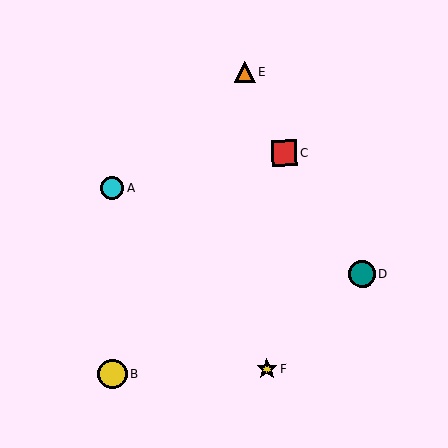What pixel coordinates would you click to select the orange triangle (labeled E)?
Click at (245, 72) to select the orange triangle E.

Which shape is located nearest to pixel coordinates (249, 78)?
The orange triangle (labeled E) at (245, 72) is nearest to that location.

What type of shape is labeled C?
Shape C is a red square.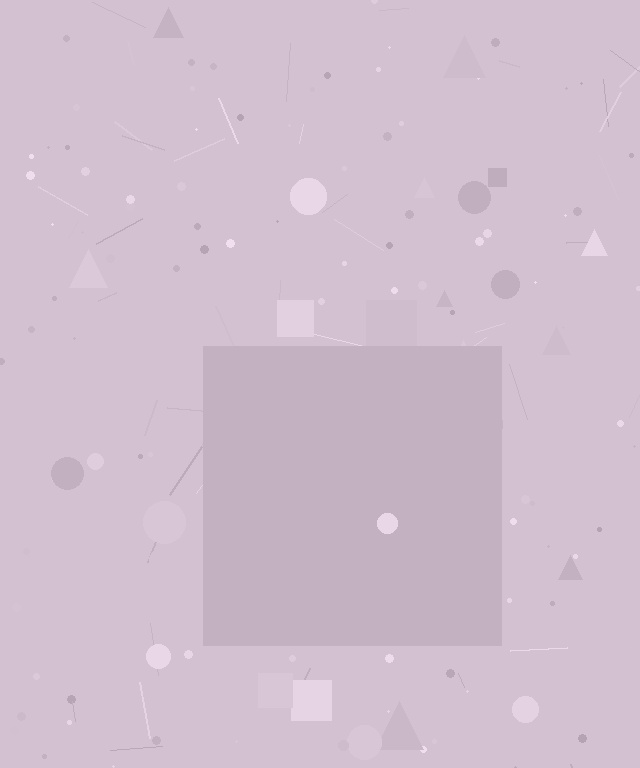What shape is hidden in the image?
A square is hidden in the image.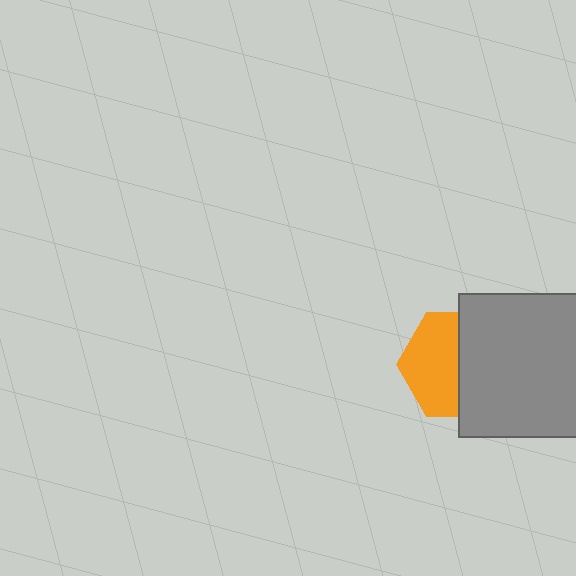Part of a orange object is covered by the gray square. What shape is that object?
It is a hexagon.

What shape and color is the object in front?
The object in front is a gray square.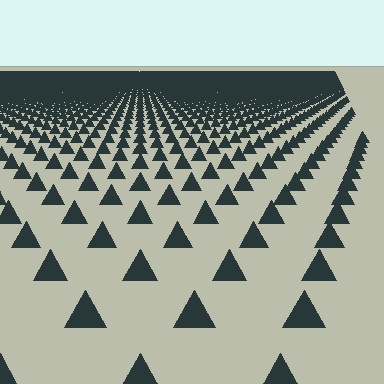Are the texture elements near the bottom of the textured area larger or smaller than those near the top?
Larger. Near the bottom, elements are closer to the viewer and appear at a bigger on-screen size.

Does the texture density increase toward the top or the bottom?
Density increases toward the top.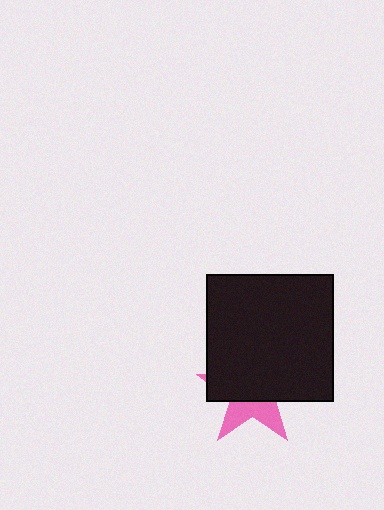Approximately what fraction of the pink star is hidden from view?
Roughly 65% of the pink star is hidden behind the black square.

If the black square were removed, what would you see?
You would see the complete pink star.